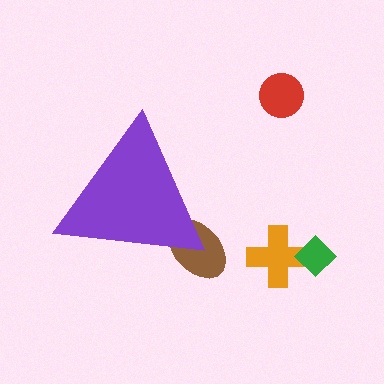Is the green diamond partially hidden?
No, the green diamond is fully visible.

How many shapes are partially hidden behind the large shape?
1 shape is partially hidden.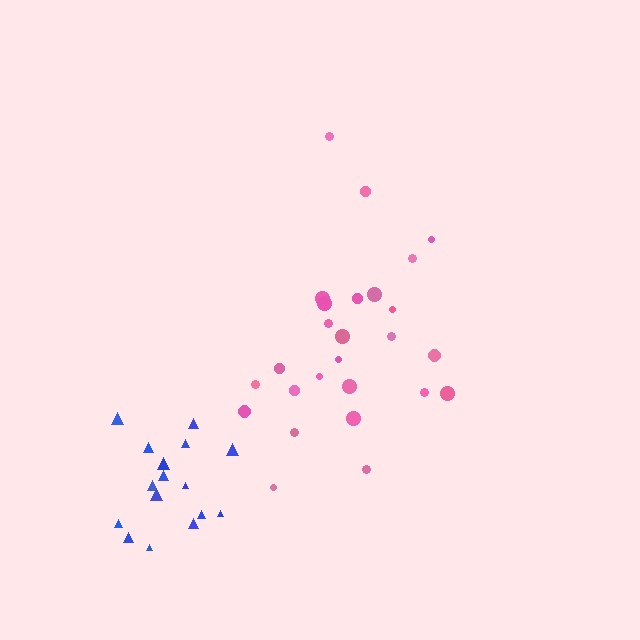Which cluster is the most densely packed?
Blue.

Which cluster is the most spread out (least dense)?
Pink.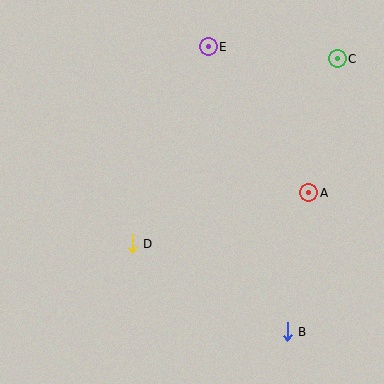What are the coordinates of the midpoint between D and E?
The midpoint between D and E is at (170, 145).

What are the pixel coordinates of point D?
Point D is at (132, 244).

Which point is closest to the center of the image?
Point D at (132, 244) is closest to the center.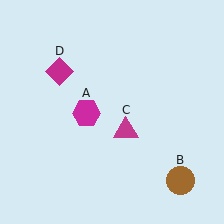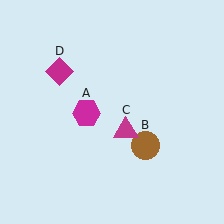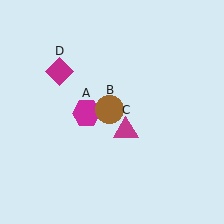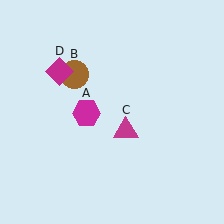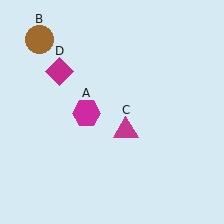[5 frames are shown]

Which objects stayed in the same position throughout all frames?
Magenta hexagon (object A) and magenta triangle (object C) and magenta diamond (object D) remained stationary.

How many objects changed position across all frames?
1 object changed position: brown circle (object B).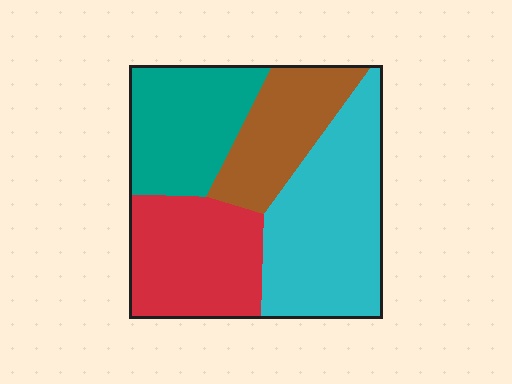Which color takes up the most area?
Cyan, at roughly 35%.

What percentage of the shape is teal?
Teal takes up about one fifth (1/5) of the shape.